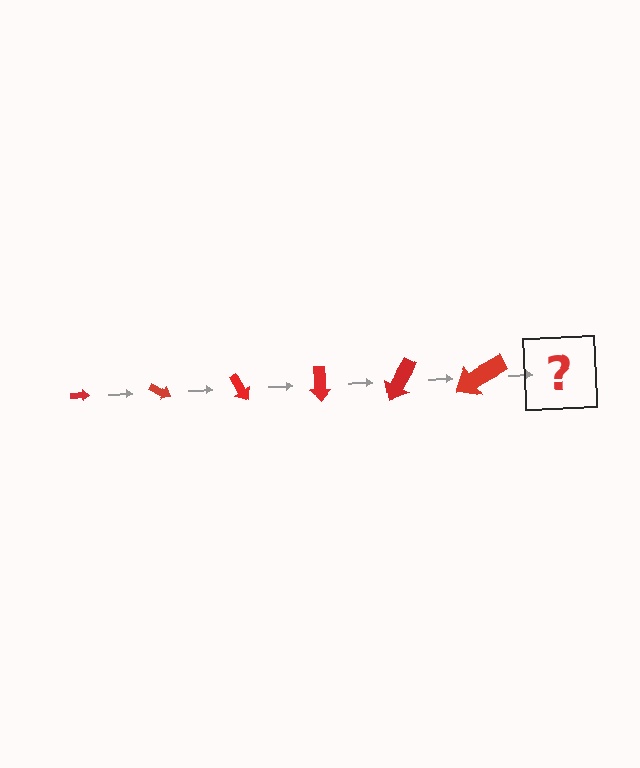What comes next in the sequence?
The next element should be an arrow, larger than the previous one and rotated 180 degrees from the start.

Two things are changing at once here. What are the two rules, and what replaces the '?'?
The two rules are that the arrow grows larger each step and it rotates 30 degrees each step. The '?' should be an arrow, larger than the previous one and rotated 180 degrees from the start.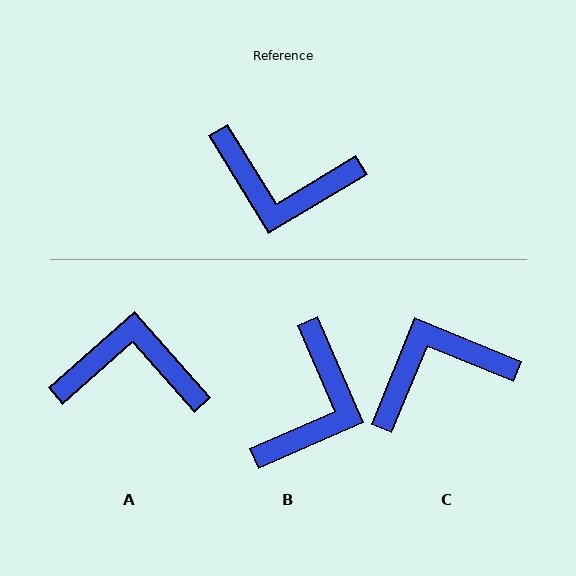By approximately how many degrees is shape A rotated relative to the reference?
Approximately 170 degrees clockwise.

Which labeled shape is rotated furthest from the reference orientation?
A, about 170 degrees away.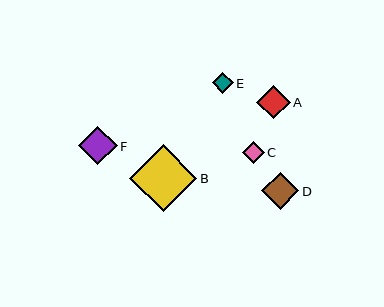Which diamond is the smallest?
Diamond E is the smallest with a size of approximately 21 pixels.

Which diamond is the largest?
Diamond B is the largest with a size of approximately 67 pixels.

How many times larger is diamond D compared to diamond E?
Diamond D is approximately 1.8 times the size of diamond E.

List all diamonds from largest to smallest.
From largest to smallest: B, F, D, A, C, E.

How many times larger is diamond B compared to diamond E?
Diamond B is approximately 3.2 times the size of diamond E.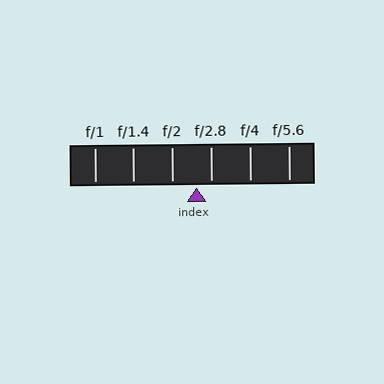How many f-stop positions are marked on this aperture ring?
There are 6 f-stop positions marked.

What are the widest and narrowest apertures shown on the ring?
The widest aperture shown is f/1 and the narrowest is f/5.6.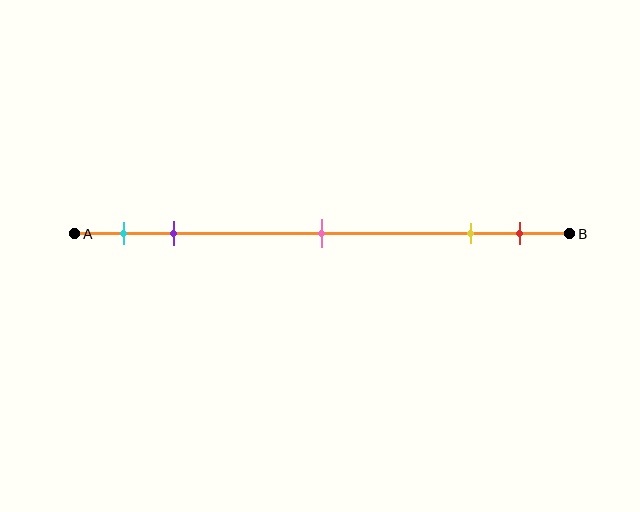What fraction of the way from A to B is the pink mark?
The pink mark is approximately 50% (0.5) of the way from A to B.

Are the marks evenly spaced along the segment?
No, the marks are not evenly spaced.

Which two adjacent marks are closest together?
The yellow and red marks are the closest adjacent pair.